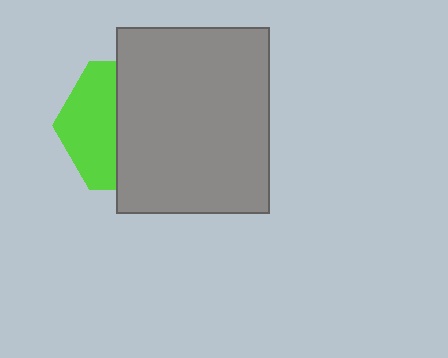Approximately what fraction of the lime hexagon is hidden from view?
Roughly 60% of the lime hexagon is hidden behind the gray rectangle.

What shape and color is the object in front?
The object in front is a gray rectangle.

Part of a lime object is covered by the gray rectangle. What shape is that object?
It is a hexagon.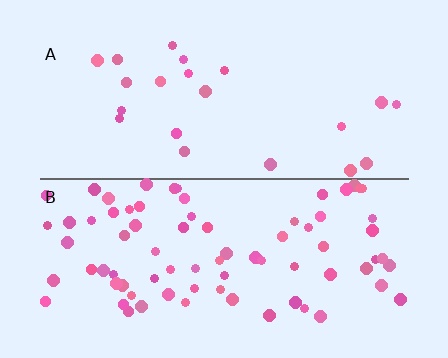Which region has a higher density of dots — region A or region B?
B (the bottom).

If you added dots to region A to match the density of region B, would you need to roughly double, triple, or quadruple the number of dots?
Approximately quadruple.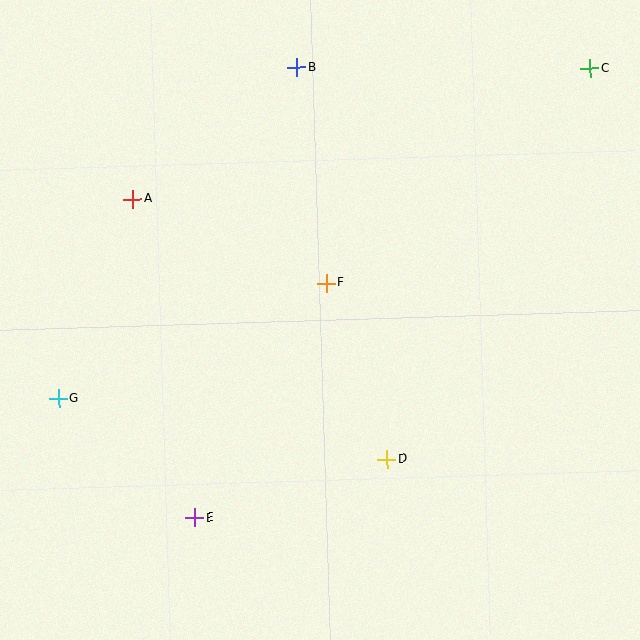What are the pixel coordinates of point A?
Point A is at (133, 199).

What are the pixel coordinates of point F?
Point F is at (326, 283).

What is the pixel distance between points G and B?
The distance between G and B is 408 pixels.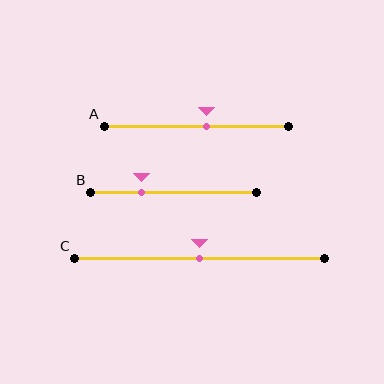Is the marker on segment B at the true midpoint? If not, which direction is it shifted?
No, the marker on segment B is shifted to the left by about 20% of the segment length.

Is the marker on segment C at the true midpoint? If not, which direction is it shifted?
Yes, the marker on segment C is at the true midpoint.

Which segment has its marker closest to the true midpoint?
Segment C has its marker closest to the true midpoint.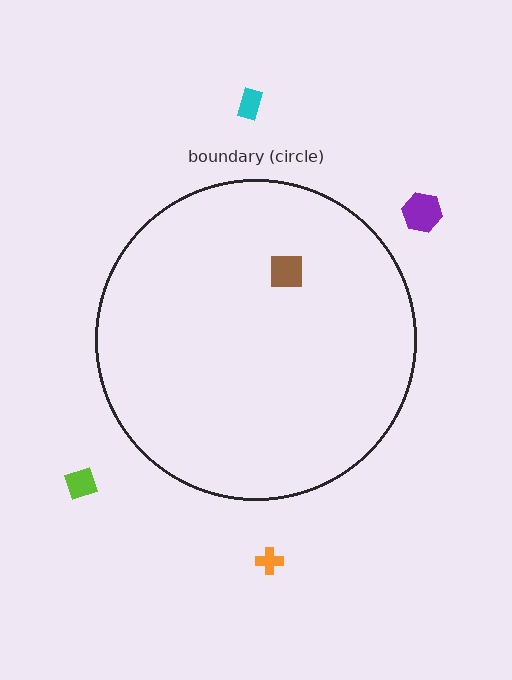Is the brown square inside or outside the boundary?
Inside.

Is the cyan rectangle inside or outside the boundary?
Outside.